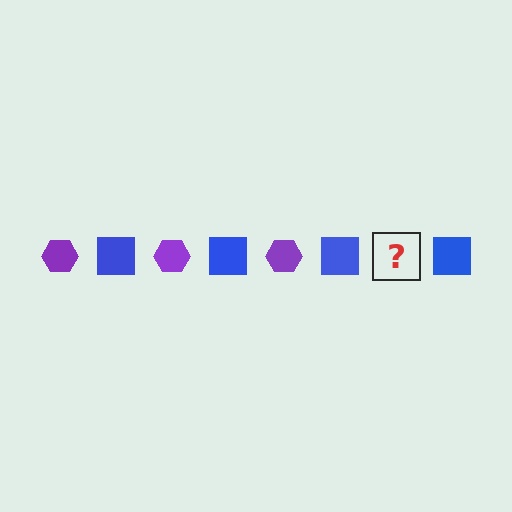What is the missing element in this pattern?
The missing element is a purple hexagon.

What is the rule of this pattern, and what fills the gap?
The rule is that the pattern alternates between purple hexagon and blue square. The gap should be filled with a purple hexagon.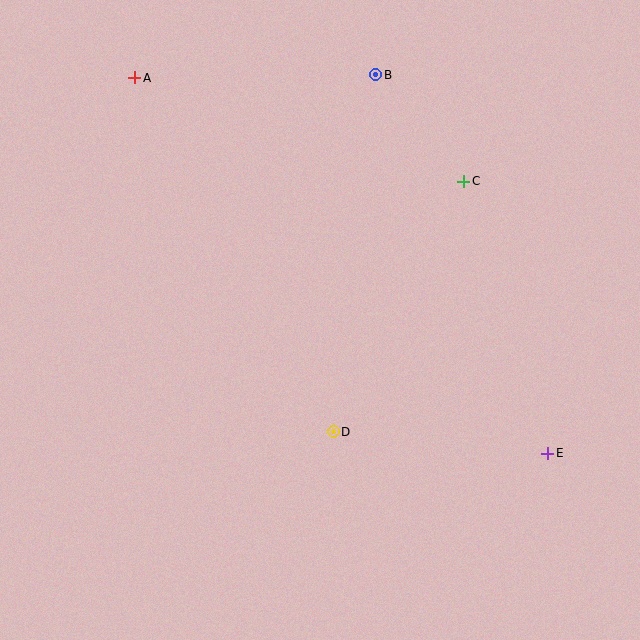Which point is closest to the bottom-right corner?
Point E is closest to the bottom-right corner.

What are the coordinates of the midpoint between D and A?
The midpoint between D and A is at (234, 255).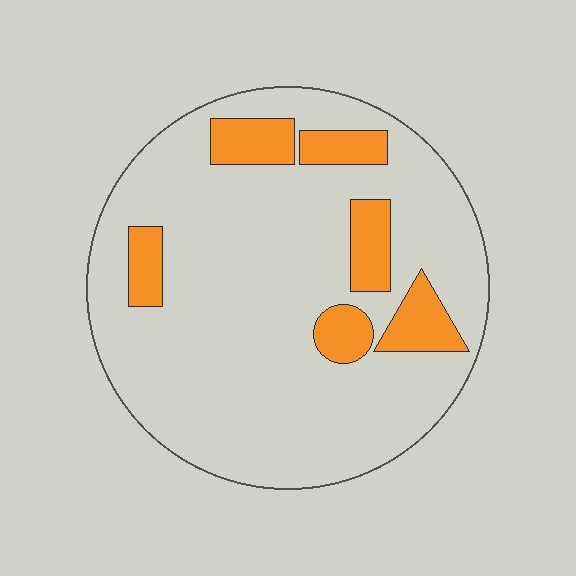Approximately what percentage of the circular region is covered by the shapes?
Approximately 15%.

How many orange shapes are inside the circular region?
6.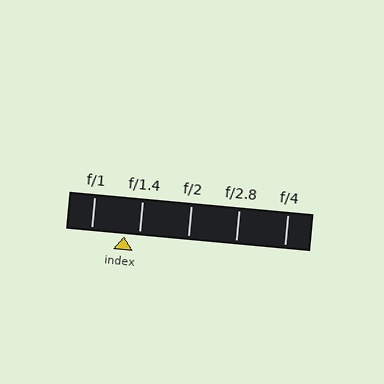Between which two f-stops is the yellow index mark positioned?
The index mark is between f/1 and f/1.4.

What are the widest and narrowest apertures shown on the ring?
The widest aperture shown is f/1 and the narrowest is f/4.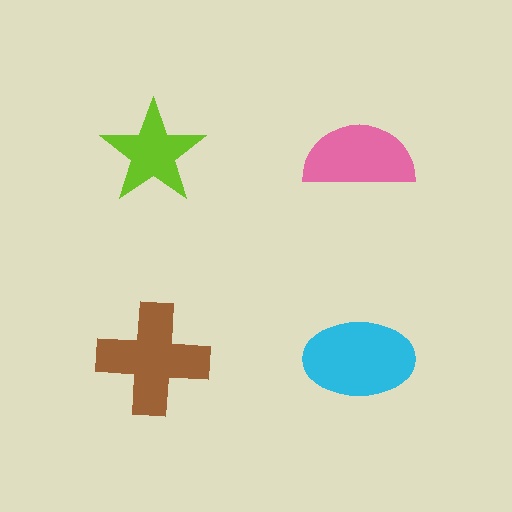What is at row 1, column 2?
A pink semicircle.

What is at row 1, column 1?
A lime star.